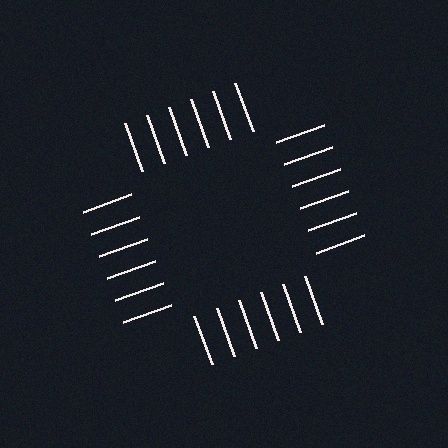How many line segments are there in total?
24 — 6 along each of the 4 edges.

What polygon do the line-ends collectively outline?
An illusory square — the line segments terminate on its edges but no continuous stroke is drawn.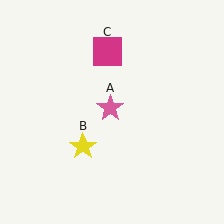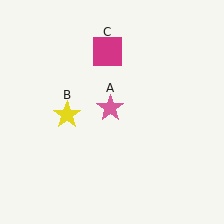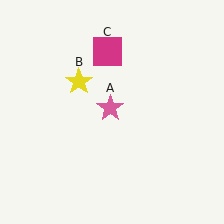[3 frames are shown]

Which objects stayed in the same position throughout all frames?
Pink star (object A) and magenta square (object C) remained stationary.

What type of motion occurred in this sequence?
The yellow star (object B) rotated clockwise around the center of the scene.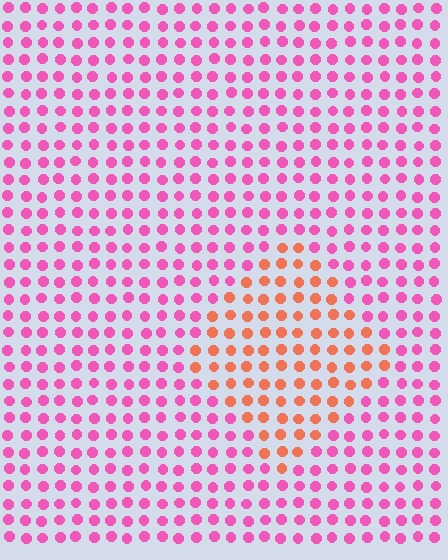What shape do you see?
I see a diamond.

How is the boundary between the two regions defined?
The boundary is defined purely by a slight shift in hue (about 50 degrees). Spacing, size, and orientation are identical on both sides.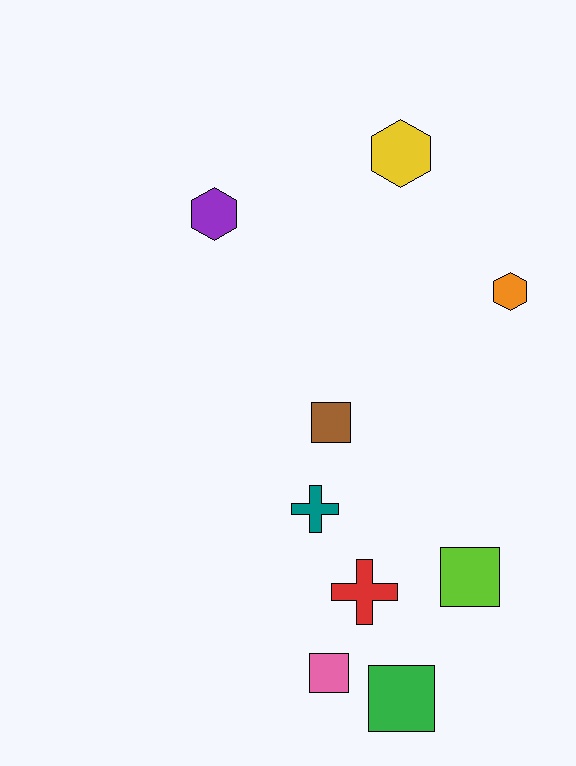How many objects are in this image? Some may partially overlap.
There are 9 objects.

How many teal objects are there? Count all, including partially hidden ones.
There is 1 teal object.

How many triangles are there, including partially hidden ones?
There are no triangles.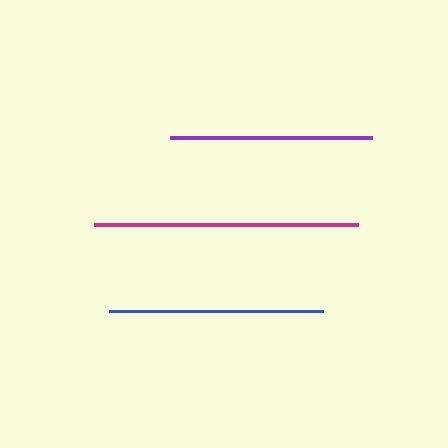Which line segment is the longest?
The magenta line is the longest at approximately 263 pixels.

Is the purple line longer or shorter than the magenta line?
The magenta line is longer than the purple line.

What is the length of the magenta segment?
The magenta segment is approximately 263 pixels long.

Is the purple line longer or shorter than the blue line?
The blue line is longer than the purple line.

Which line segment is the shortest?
The purple line is the shortest at approximately 202 pixels.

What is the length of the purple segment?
The purple segment is approximately 202 pixels long.